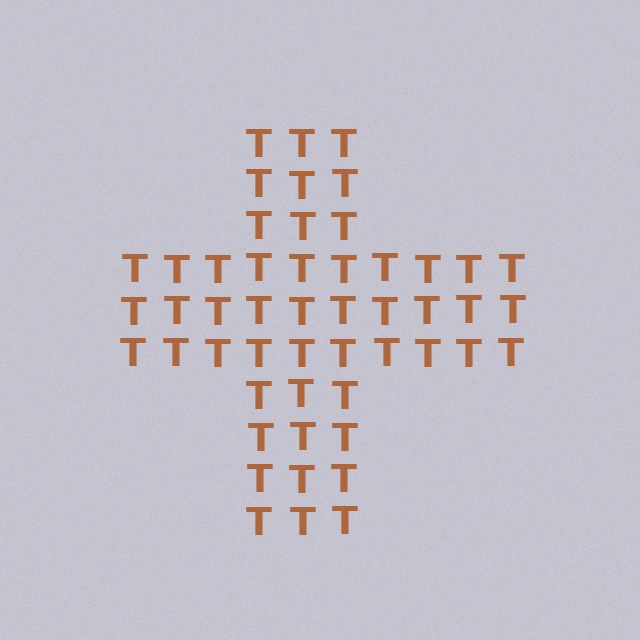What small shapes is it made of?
It is made of small letter T's.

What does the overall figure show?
The overall figure shows a cross.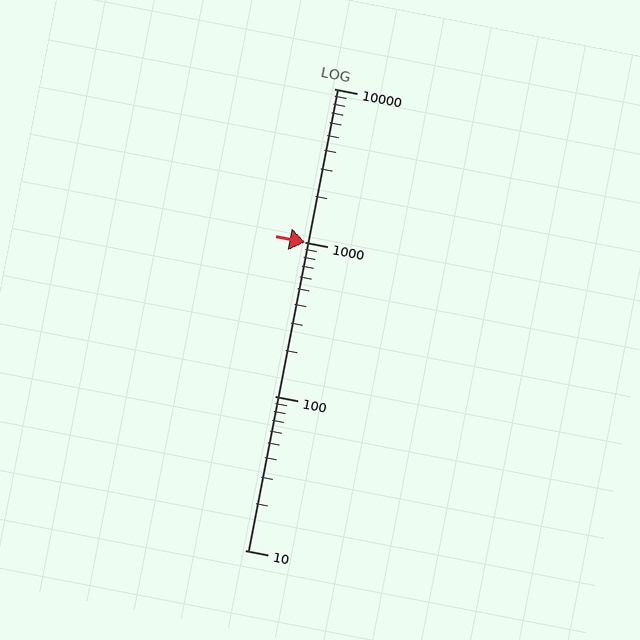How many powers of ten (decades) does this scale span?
The scale spans 3 decades, from 10 to 10000.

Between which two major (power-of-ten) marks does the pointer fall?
The pointer is between 1000 and 10000.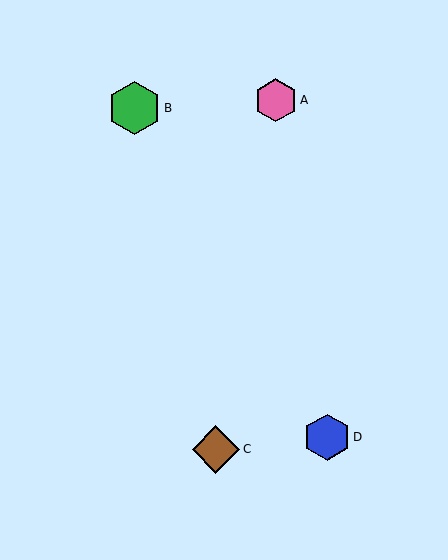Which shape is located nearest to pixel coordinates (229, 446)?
The brown diamond (labeled C) at (216, 450) is nearest to that location.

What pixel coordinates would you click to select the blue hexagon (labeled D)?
Click at (327, 437) to select the blue hexagon D.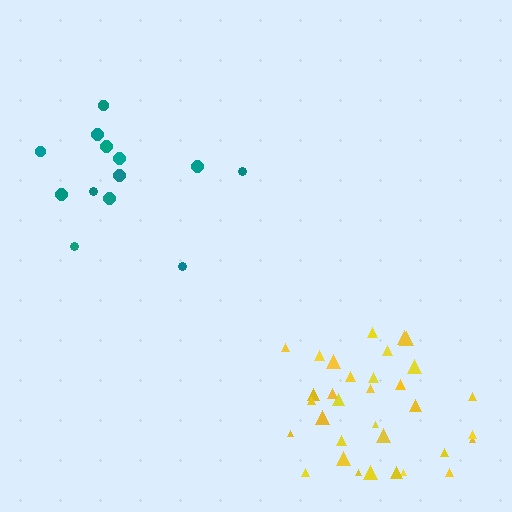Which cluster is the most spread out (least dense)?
Teal.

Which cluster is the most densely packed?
Yellow.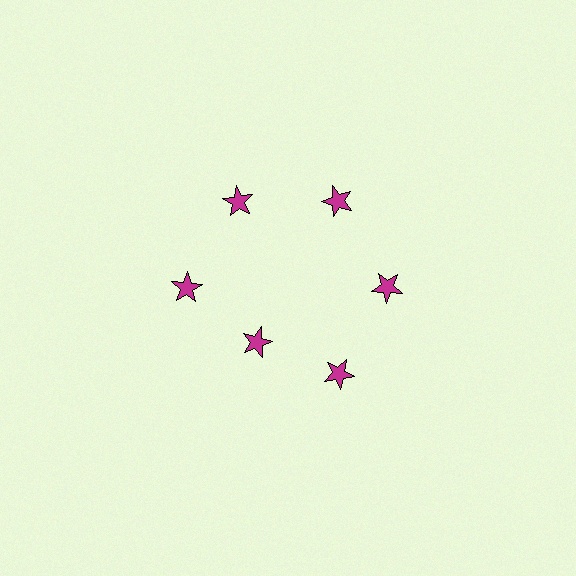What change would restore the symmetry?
The symmetry would be restored by moving it outward, back onto the ring so that all 6 stars sit at equal angles and equal distance from the center.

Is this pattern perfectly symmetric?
No. The 6 magenta stars are arranged in a ring, but one element near the 7 o'clock position is pulled inward toward the center, breaking the 6-fold rotational symmetry.